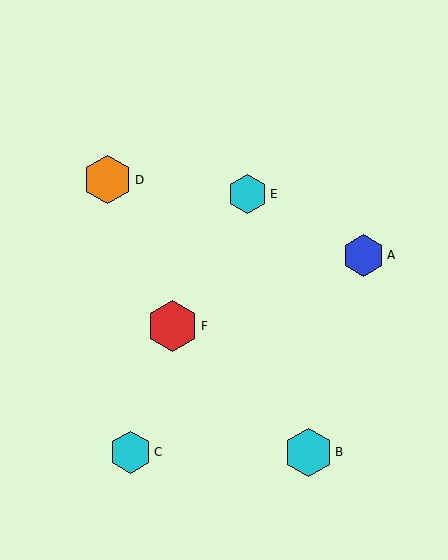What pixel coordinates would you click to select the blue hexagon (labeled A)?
Click at (363, 255) to select the blue hexagon A.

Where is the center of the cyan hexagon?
The center of the cyan hexagon is at (308, 452).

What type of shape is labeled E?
Shape E is a cyan hexagon.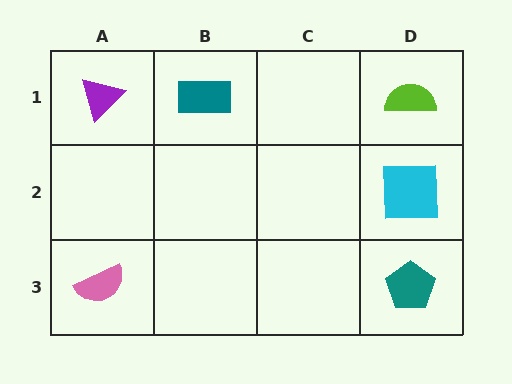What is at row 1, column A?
A purple triangle.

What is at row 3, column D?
A teal pentagon.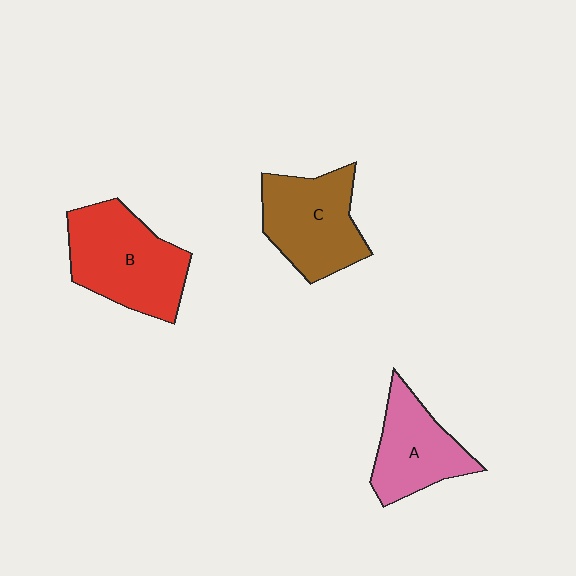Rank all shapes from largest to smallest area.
From largest to smallest: B (red), C (brown), A (pink).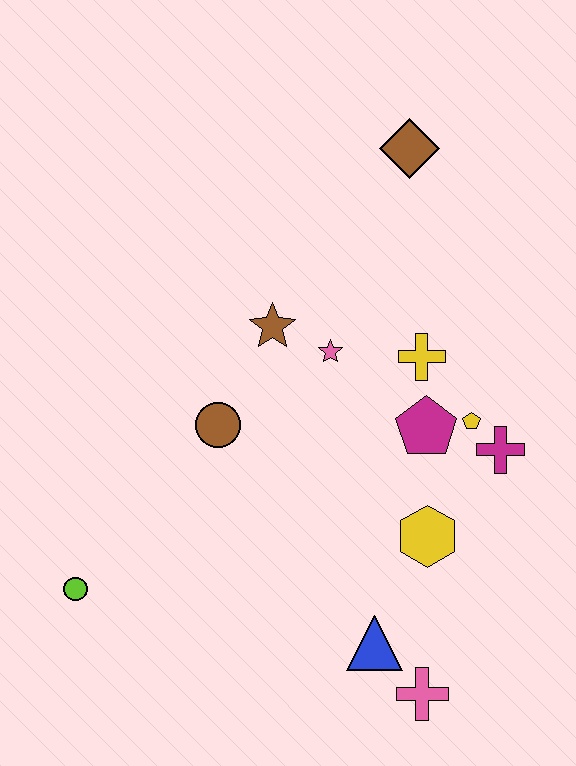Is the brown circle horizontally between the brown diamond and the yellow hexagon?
No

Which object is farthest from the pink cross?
The brown diamond is farthest from the pink cross.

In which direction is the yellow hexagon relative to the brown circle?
The yellow hexagon is to the right of the brown circle.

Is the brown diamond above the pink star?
Yes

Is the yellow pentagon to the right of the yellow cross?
Yes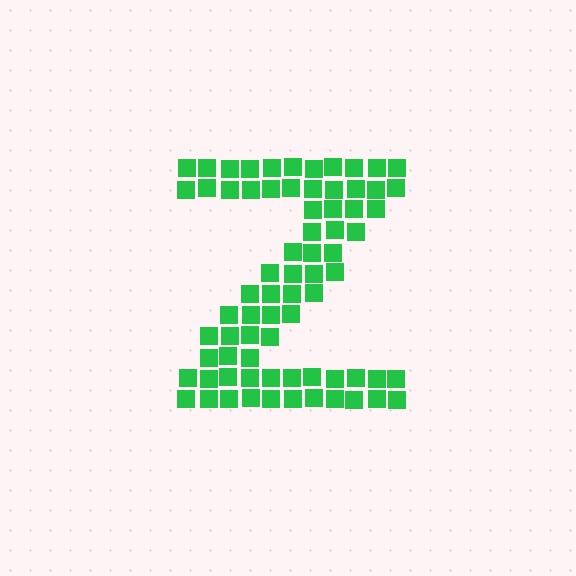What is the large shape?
The large shape is the letter Z.